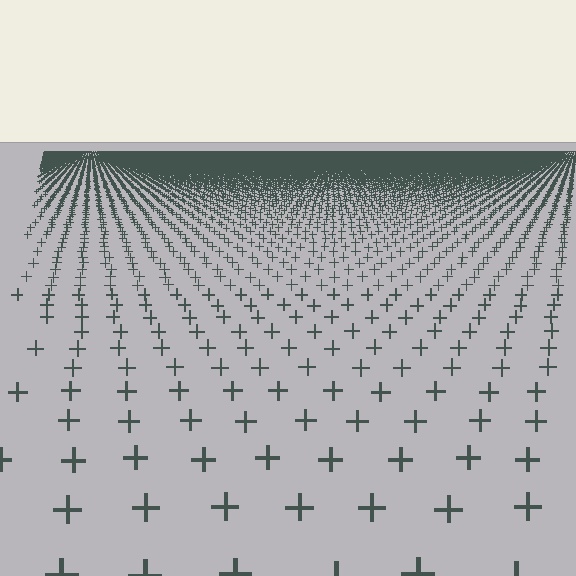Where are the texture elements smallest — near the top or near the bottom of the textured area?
Near the top.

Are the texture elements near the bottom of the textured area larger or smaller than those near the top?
Larger. Near the bottom, elements are closer to the viewer and appear at a bigger on-screen size.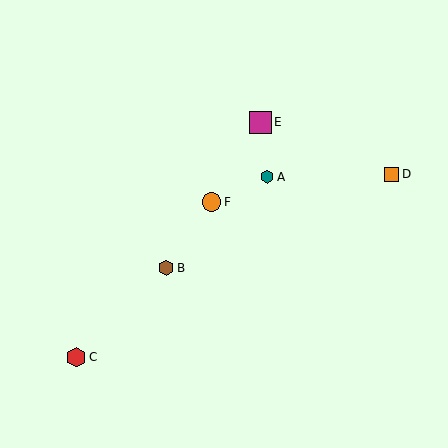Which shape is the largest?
The magenta square (labeled E) is the largest.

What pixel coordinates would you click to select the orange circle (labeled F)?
Click at (212, 202) to select the orange circle F.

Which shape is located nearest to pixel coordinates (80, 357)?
The red hexagon (labeled C) at (76, 357) is nearest to that location.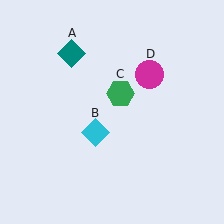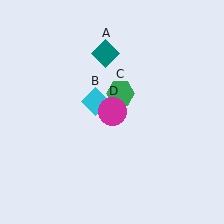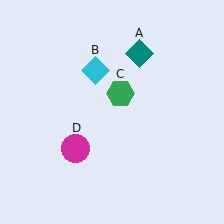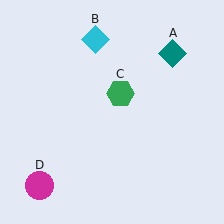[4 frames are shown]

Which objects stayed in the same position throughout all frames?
Green hexagon (object C) remained stationary.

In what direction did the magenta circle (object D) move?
The magenta circle (object D) moved down and to the left.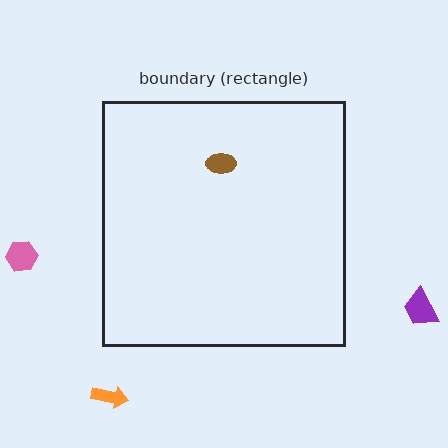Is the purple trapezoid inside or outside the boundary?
Outside.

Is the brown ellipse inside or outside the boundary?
Inside.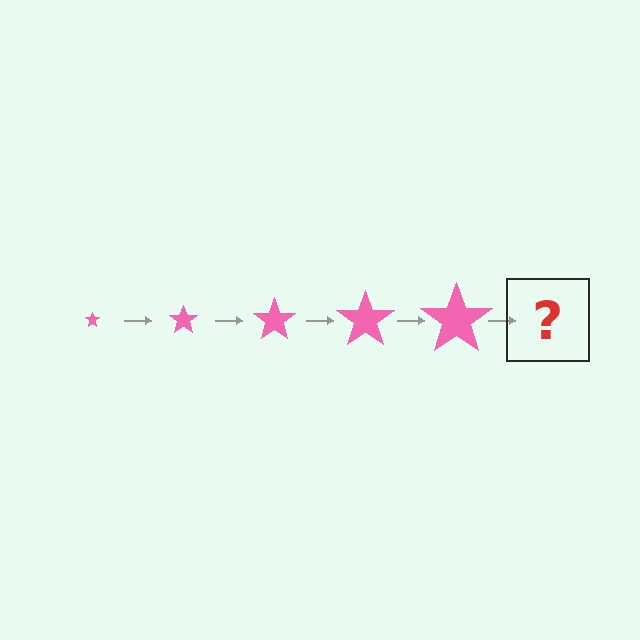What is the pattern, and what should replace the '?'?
The pattern is that the star gets progressively larger each step. The '?' should be a pink star, larger than the previous one.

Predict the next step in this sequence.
The next step is a pink star, larger than the previous one.